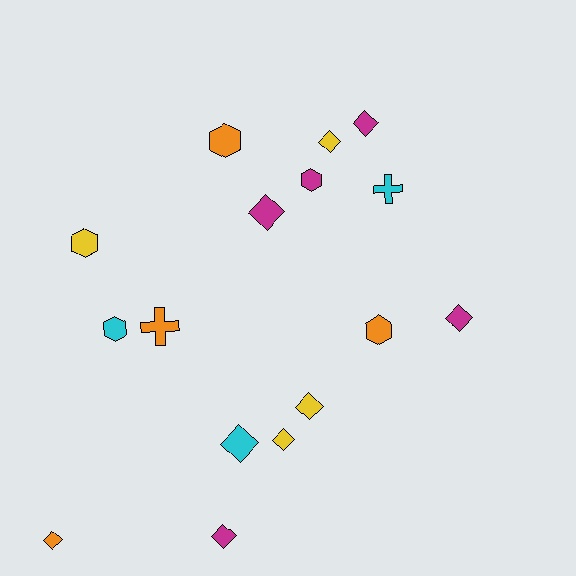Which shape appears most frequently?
Diamond, with 9 objects.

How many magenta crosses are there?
There are no magenta crosses.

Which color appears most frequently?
Magenta, with 5 objects.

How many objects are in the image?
There are 16 objects.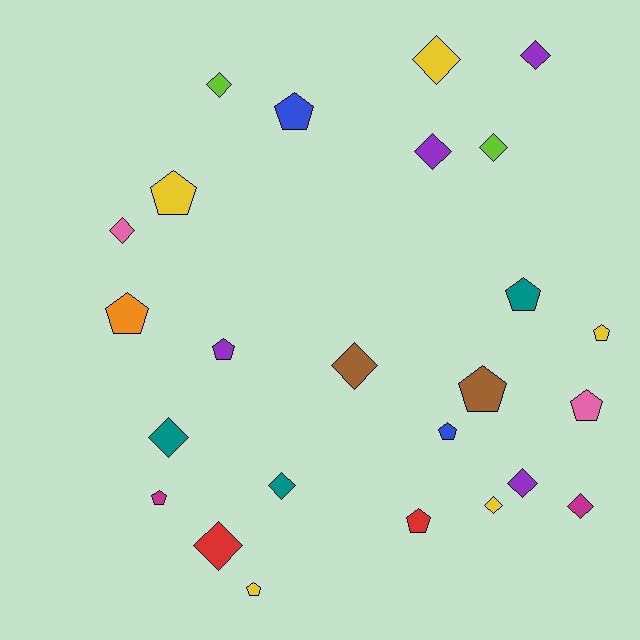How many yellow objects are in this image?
There are 5 yellow objects.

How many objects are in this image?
There are 25 objects.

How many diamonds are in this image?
There are 13 diamonds.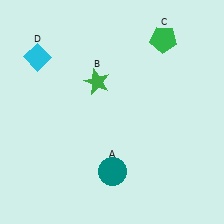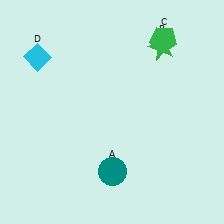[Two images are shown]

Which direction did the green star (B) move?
The green star (B) moved right.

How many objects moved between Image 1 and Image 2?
1 object moved between the two images.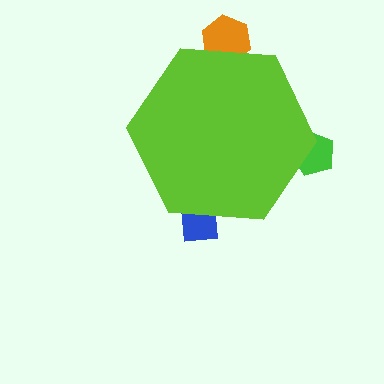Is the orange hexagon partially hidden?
Yes, the orange hexagon is partially hidden behind the lime hexagon.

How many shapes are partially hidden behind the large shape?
3 shapes are partially hidden.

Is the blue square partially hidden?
Yes, the blue square is partially hidden behind the lime hexagon.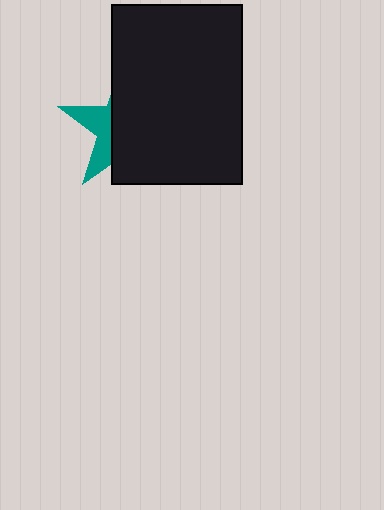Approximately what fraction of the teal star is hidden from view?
Roughly 68% of the teal star is hidden behind the black rectangle.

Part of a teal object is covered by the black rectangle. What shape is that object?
It is a star.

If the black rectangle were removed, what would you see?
You would see the complete teal star.